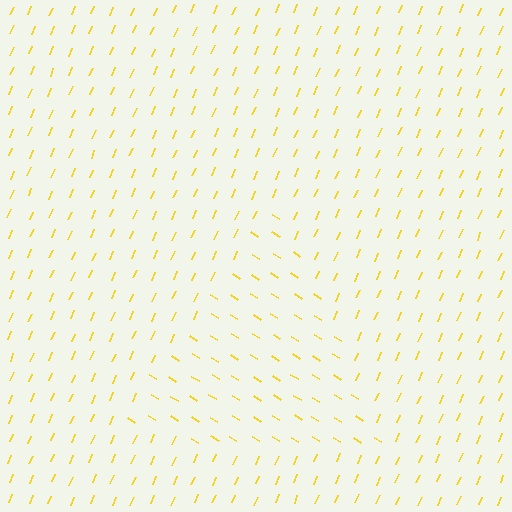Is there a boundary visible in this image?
Yes, there is a texture boundary formed by a change in line orientation.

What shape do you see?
I see a triangle.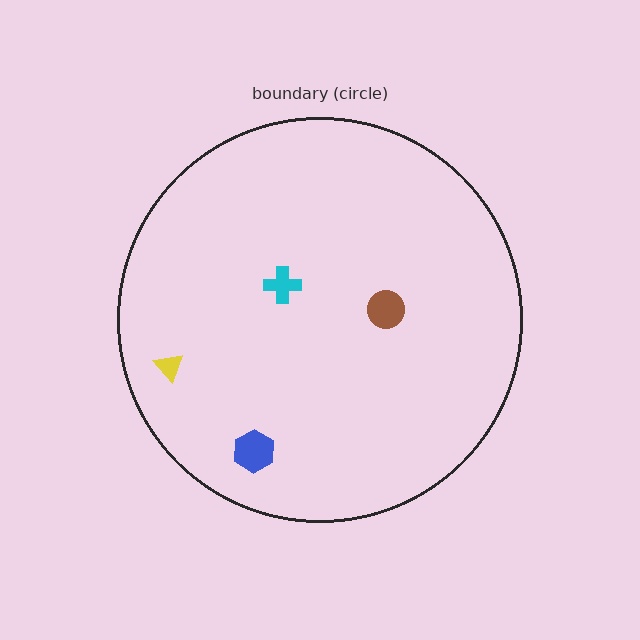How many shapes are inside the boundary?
4 inside, 0 outside.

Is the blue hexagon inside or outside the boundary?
Inside.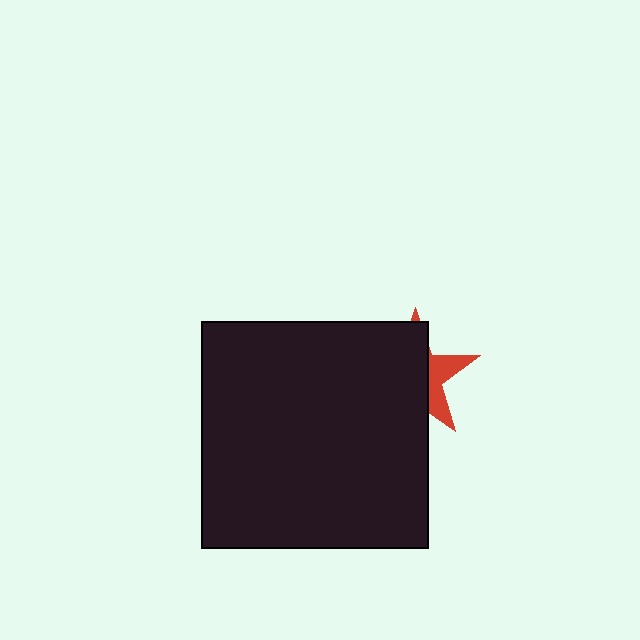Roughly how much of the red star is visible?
A small part of it is visible (roughly 31%).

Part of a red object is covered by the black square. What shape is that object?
It is a star.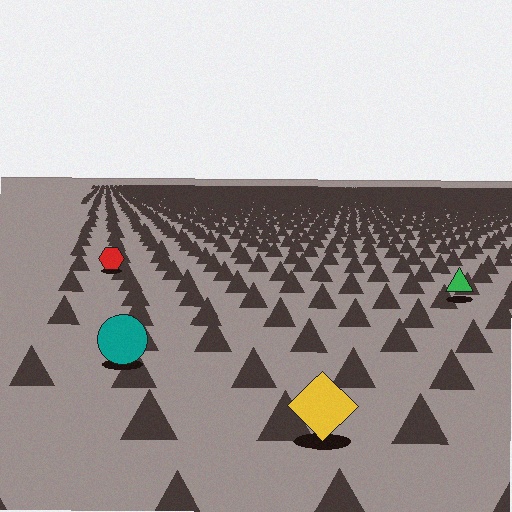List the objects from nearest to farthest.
From nearest to farthest: the yellow diamond, the teal circle, the green triangle, the red hexagon.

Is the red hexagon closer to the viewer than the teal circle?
No. The teal circle is closer — you can tell from the texture gradient: the ground texture is coarser near it.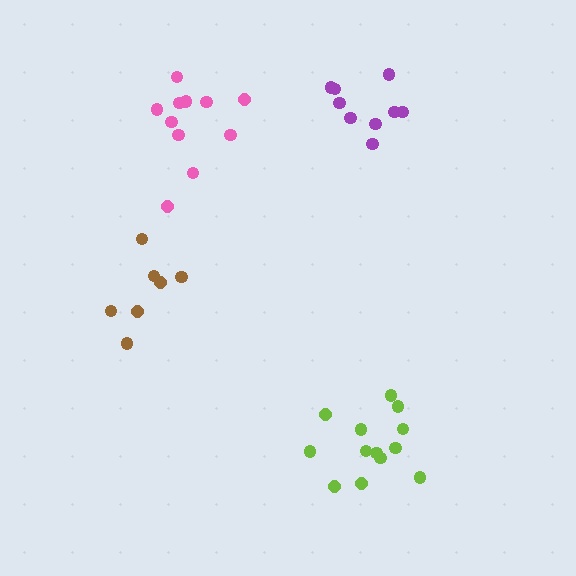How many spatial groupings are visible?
There are 4 spatial groupings.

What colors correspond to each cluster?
The clusters are colored: lime, purple, brown, pink.